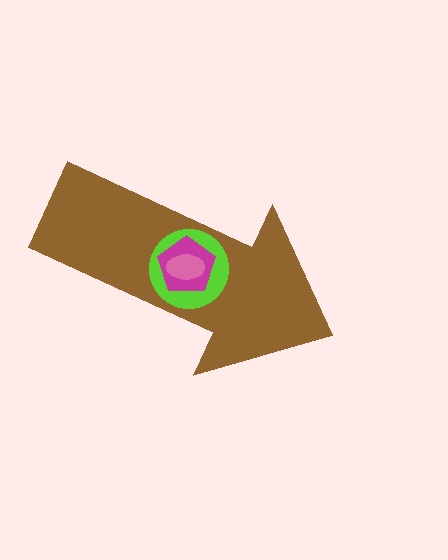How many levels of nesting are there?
4.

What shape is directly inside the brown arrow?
The lime circle.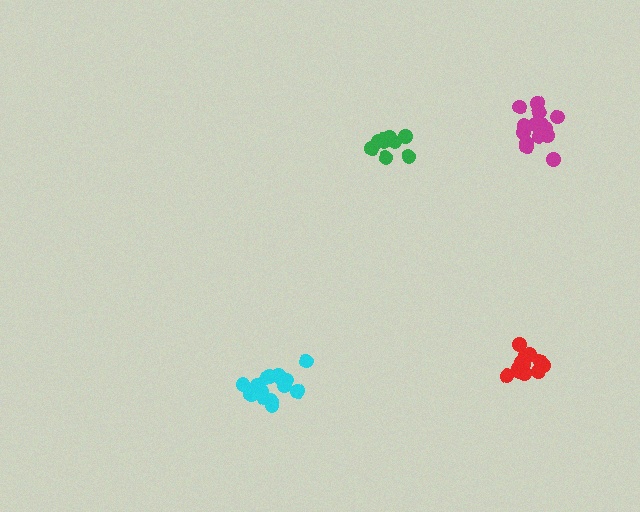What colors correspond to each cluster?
The clusters are colored: green, magenta, red, cyan.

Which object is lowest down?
The cyan cluster is bottommost.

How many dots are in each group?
Group 1: 10 dots, Group 2: 14 dots, Group 3: 15 dots, Group 4: 15 dots (54 total).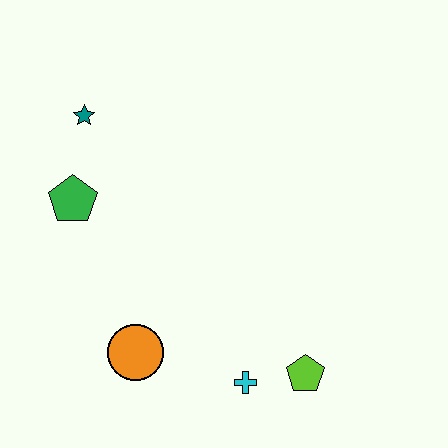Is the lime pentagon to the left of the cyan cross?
No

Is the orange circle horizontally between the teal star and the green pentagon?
No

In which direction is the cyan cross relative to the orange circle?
The cyan cross is to the right of the orange circle.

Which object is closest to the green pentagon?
The teal star is closest to the green pentagon.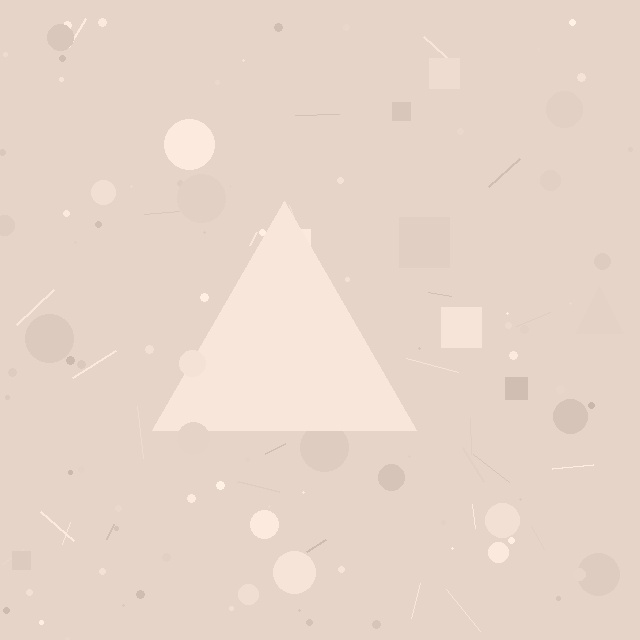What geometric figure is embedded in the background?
A triangle is embedded in the background.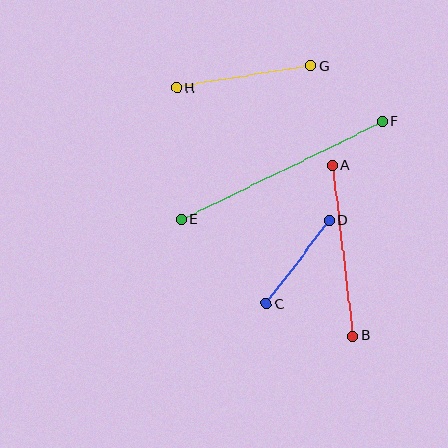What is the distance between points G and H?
The distance is approximately 136 pixels.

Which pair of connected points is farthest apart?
Points E and F are farthest apart.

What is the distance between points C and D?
The distance is approximately 105 pixels.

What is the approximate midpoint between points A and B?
The midpoint is at approximately (342, 251) pixels.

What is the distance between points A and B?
The distance is approximately 172 pixels.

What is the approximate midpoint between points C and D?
The midpoint is at approximately (298, 262) pixels.